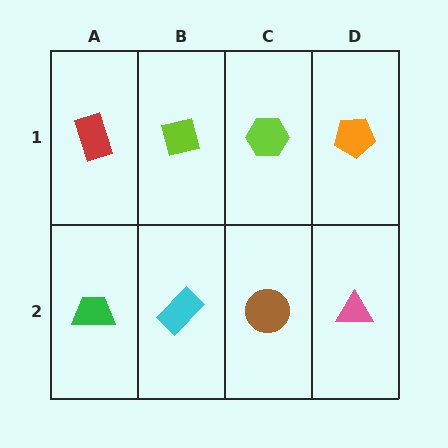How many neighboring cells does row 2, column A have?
2.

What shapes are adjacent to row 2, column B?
A lime square (row 1, column B), a green trapezoid (row 2, column A), a brown circle (row 2, column C).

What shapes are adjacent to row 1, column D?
A pink triangle (row 2, column D), a lime hexagon (row 1, column C).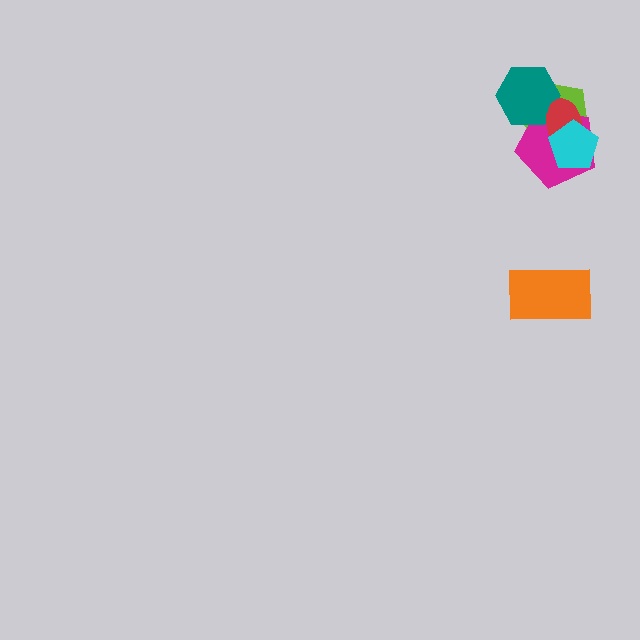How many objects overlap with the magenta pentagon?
4 objects overlap with the magenta pentagon.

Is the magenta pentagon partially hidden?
Yes, it is partially covered by another shape.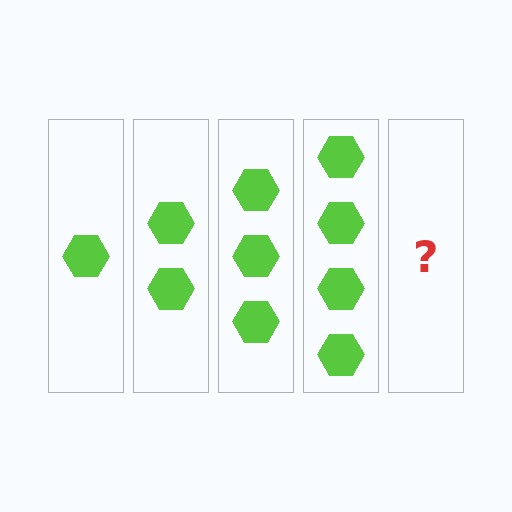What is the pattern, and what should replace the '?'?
The pattern is that each step adds one more hexagon. The '?' should be 5 hexagons.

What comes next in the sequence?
The next element should be 5 hexagons.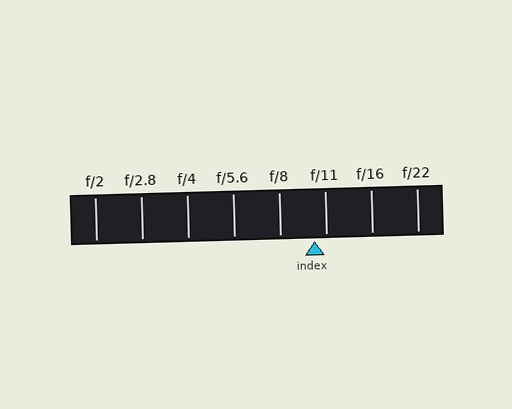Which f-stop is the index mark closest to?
The index mark is closest to f/11.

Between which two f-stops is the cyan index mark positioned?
The index mark is between f/8 and f/11.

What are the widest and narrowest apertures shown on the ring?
The widest aperture shown is f/2 and the narrowest is f/22.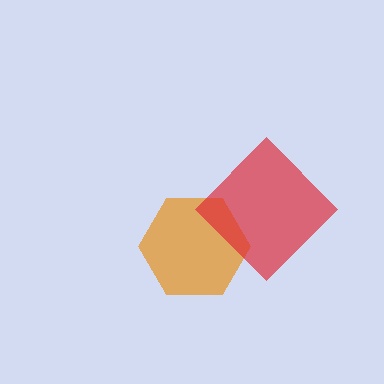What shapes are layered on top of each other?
The layered shapes are: an orange hexagon, a red diamond.